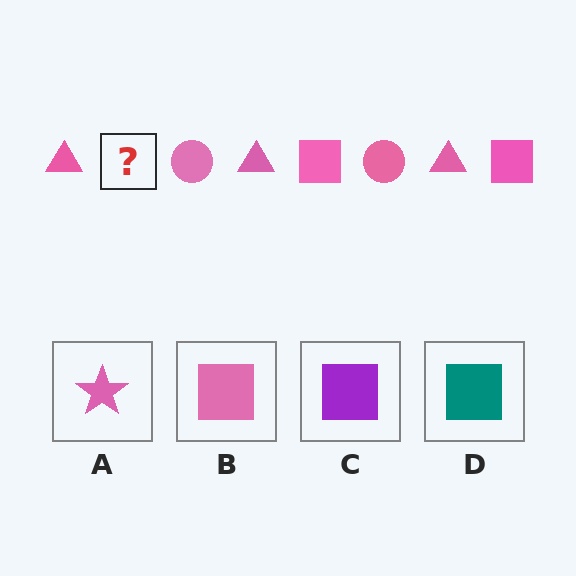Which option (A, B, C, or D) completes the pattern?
B.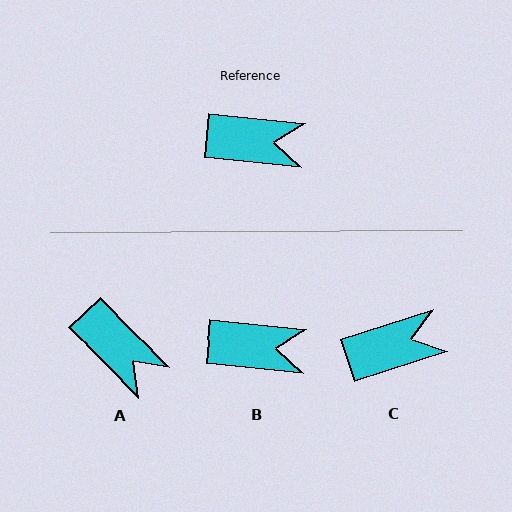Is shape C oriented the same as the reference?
No, it is off by about 24 degrees.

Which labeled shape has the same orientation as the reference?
B.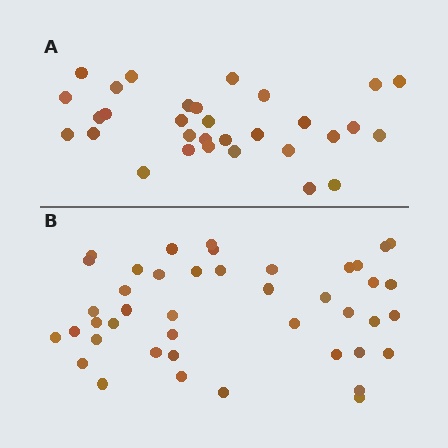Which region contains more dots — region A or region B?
Region B (the bottom region) has more dots.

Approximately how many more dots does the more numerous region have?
Region B has roughly 12 or so more dots than region A.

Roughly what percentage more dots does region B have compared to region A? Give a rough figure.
About 40% more.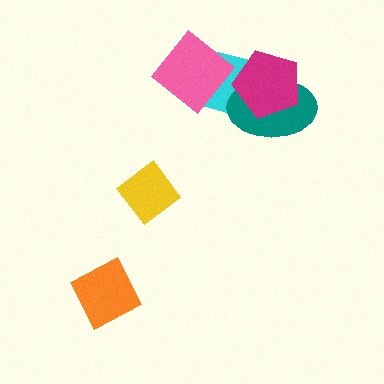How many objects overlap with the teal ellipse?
2 objects overlap with the teal ellipse.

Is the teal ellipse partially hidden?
Yes, it is partially covered by another shape.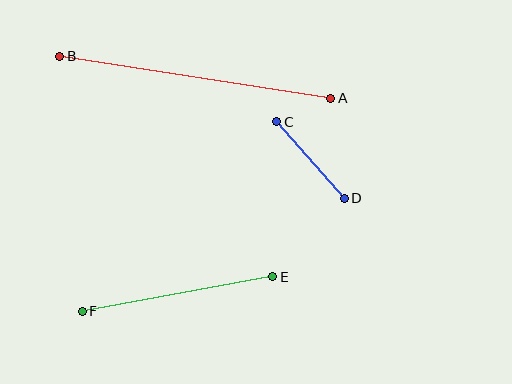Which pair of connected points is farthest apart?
Points A and B are farthest apart.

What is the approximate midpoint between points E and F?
The midpoint is at approximately (178, 294) pixels.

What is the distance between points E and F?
The distance is approximately 193 pixels.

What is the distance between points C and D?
The distance is approximately 102 pixels.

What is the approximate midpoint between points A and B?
The midpoint is at approximately (195, 77) pixels.